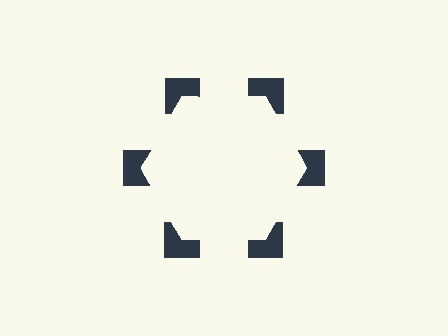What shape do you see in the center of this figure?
An illusory hexagon — its edges are inferred from the aligned wedge cuts in the notched squares, not physically drawn.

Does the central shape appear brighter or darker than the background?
It typically appears slightly brighter than the background, even though no actual brightness change is drawn.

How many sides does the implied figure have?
6 sides.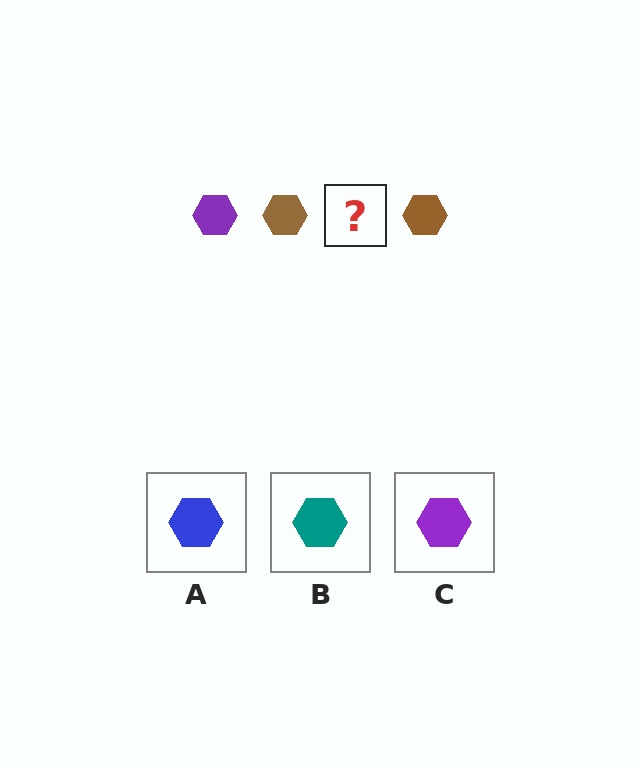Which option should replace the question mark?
Option C.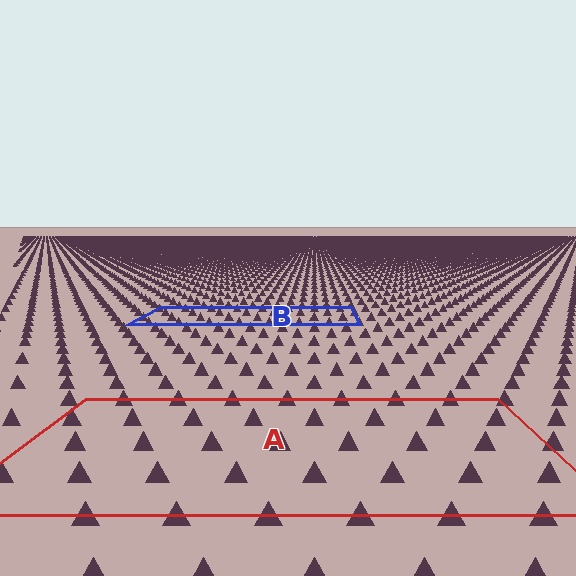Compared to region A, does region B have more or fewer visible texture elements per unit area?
Region B has more texture elements per unit area — they are packed more densely because it is farther away.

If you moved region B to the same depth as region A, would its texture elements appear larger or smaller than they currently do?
They would appear larger. At a closer depth, the same texture elements are projected at a bigger on-screen size.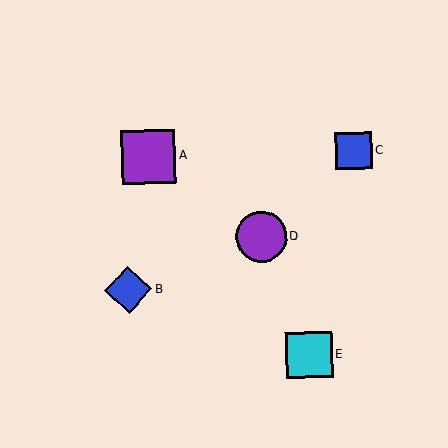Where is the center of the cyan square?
The center of the cyan square is at (309, 355).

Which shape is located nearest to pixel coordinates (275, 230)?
The purple circle (labeled D) at (261, 237) is nearest to that location.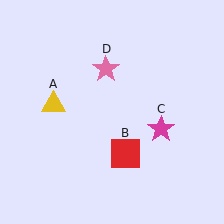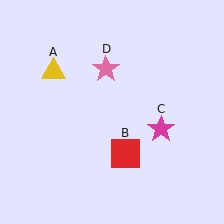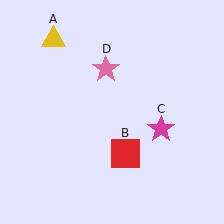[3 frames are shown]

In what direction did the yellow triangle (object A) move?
The yellow triangle (object A) moved up.